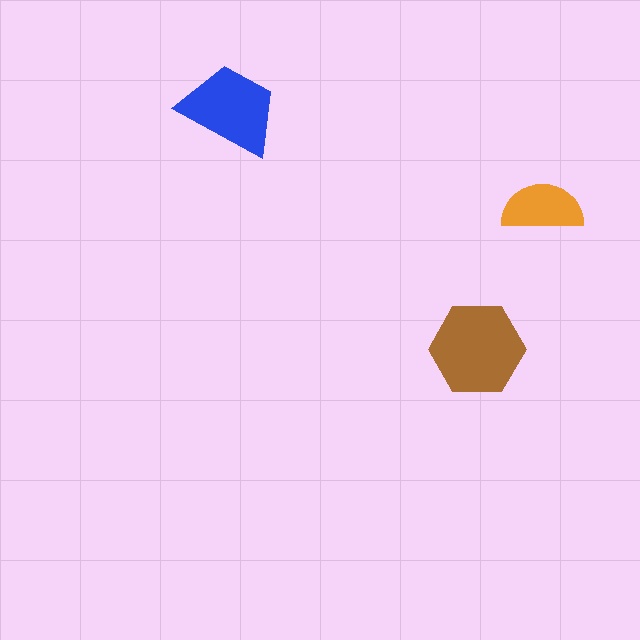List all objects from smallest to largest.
The orange semicircle, the blue trapezoid, the brown hexagon.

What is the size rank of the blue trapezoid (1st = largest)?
2nd.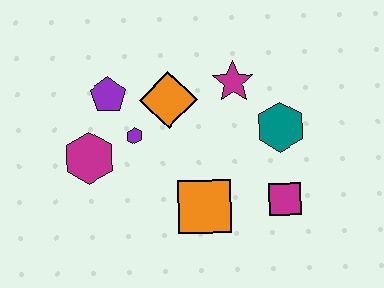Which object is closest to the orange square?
The magenta square is closest to the orange square.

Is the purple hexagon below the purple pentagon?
Yes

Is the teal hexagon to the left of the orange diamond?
No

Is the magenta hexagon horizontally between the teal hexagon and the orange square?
No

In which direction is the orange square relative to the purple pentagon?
The orange square is below the purple pentagon.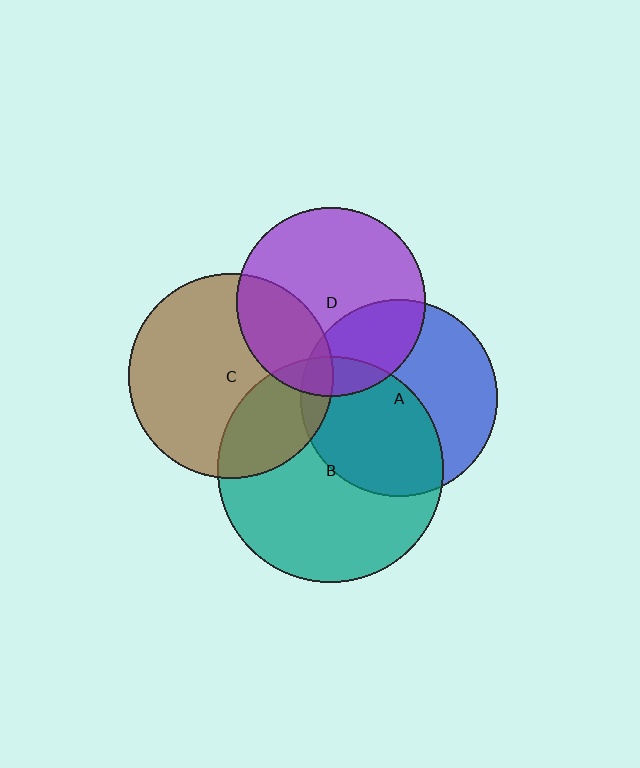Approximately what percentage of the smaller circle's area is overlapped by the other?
Approximately 25%.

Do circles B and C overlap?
Yes.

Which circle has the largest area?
Circle B (teal).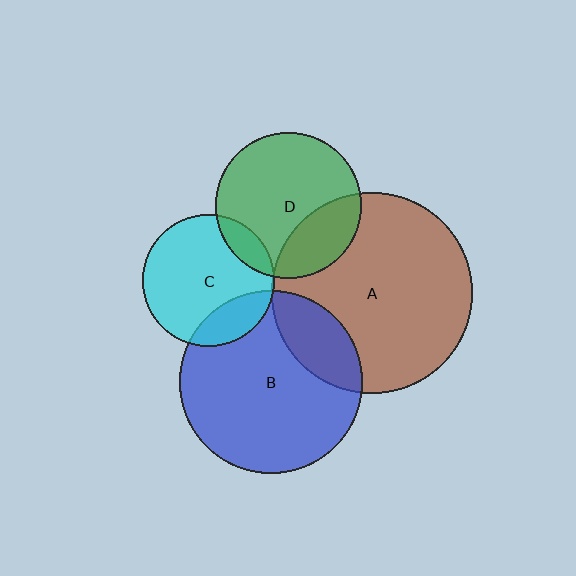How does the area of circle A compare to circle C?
Approximately 2.3 times.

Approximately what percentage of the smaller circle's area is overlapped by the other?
Approximately 20%.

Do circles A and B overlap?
Yes.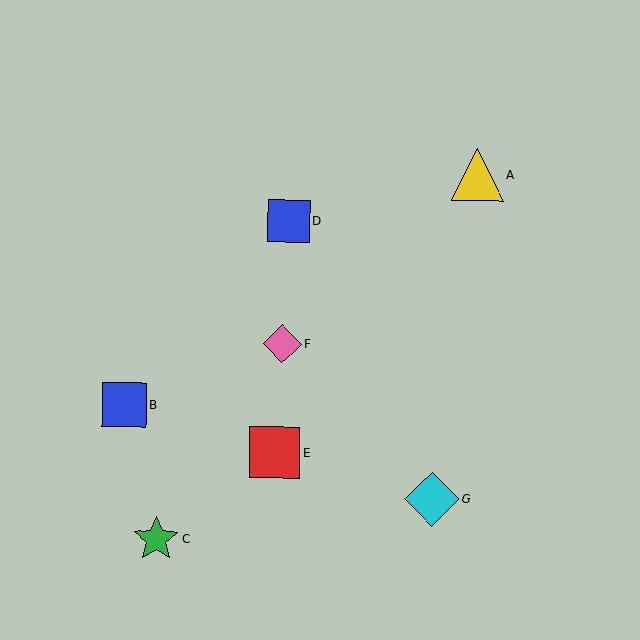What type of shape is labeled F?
Shape F is a pink diamond.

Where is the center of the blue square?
The center of the blue square is at (124, 405).